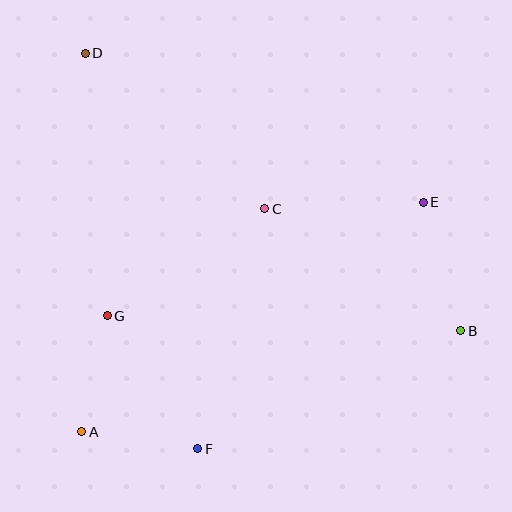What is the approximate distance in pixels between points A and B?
The distance between A and B is approximately 392 pixels.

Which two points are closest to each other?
Points A and F are closest to each other.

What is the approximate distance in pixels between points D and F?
The distance between D and F is approximately 411 pixels.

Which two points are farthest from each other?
Points B and D are farthest from each other.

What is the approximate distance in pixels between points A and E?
The distance between A and E is approximately 411 pixels.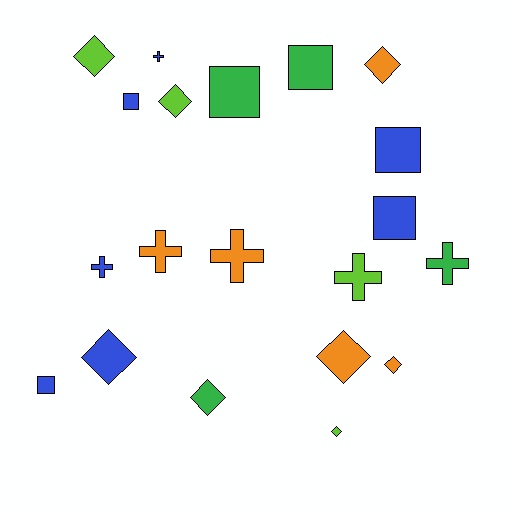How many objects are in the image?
There are 20 objects.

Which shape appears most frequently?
Diamond, with 8 objects.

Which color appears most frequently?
Blue, with 7 objects.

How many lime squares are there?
There are no lime squares.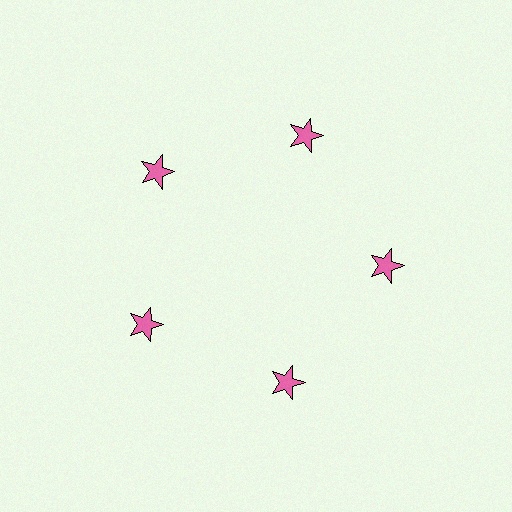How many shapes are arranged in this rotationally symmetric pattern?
There are 5 shapes, arranged in 5 groups of 1.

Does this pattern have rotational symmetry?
Yes, this pattern has 5-fold rotational symmetry. It looks the same after rotating 72 degrees around the center.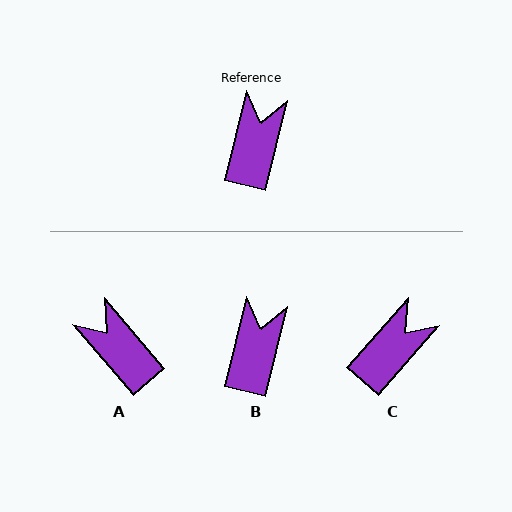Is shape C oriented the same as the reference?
No, it is off by about 28 degrees.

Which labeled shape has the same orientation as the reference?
B.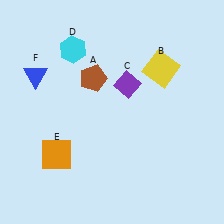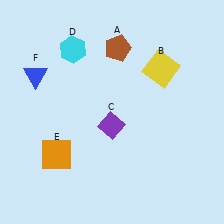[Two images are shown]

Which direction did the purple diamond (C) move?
The purple diamond (C) moved down.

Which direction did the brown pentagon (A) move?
The brown pentagon (A) moved up.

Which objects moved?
The objects that moved are: the brown pentagon (A), the purple diamond (C).